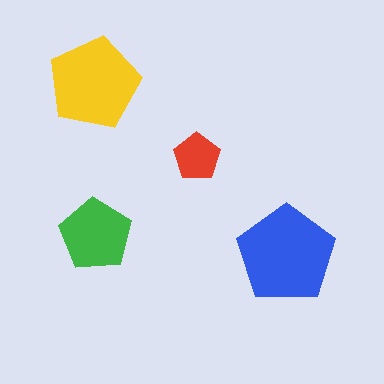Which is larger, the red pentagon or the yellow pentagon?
The yellow one.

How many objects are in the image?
There are 4 objects in the image.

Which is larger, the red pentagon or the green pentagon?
The green one.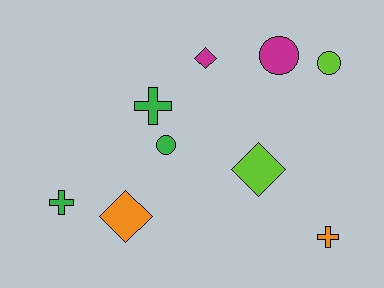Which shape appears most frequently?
Cross, with 3 objects.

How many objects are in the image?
There are 9 objects.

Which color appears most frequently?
Green, with 3 objects.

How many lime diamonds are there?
There is 1 lime diamond.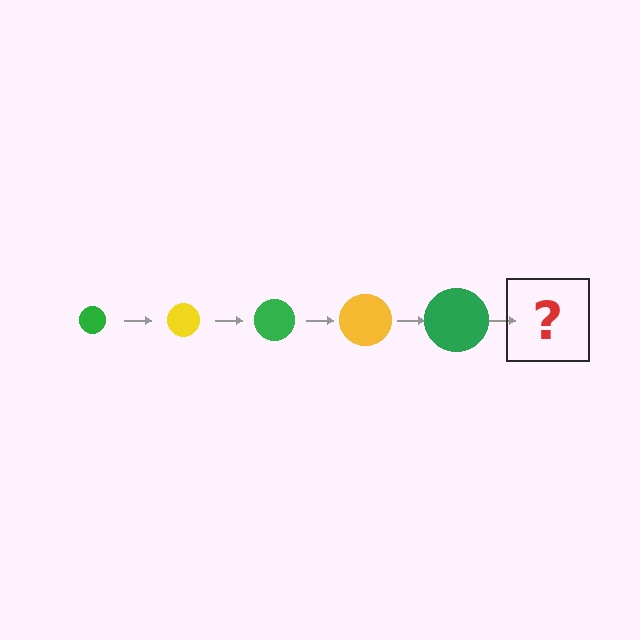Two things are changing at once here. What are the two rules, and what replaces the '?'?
The two rules are that the circle grows larger each step and the color cycles through green and yellow. The '?' should be a yellow circle, larger than the previous one.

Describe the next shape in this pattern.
It should be a yellow circle, larger than the previous one.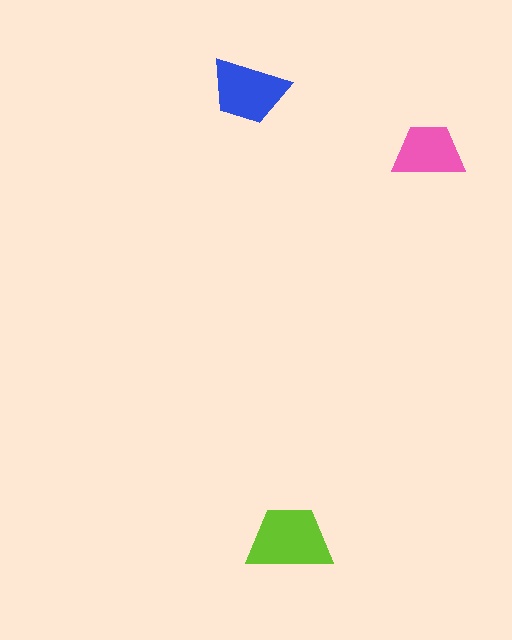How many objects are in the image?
There are 3 objects in the image.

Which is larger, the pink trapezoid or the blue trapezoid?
The blue one.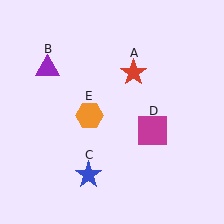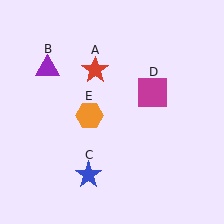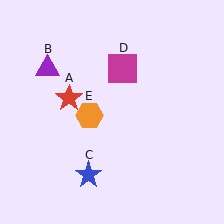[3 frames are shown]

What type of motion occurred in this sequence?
The red star (object A), magenta square (object D) rotated counterclockwise around the center of the scene.